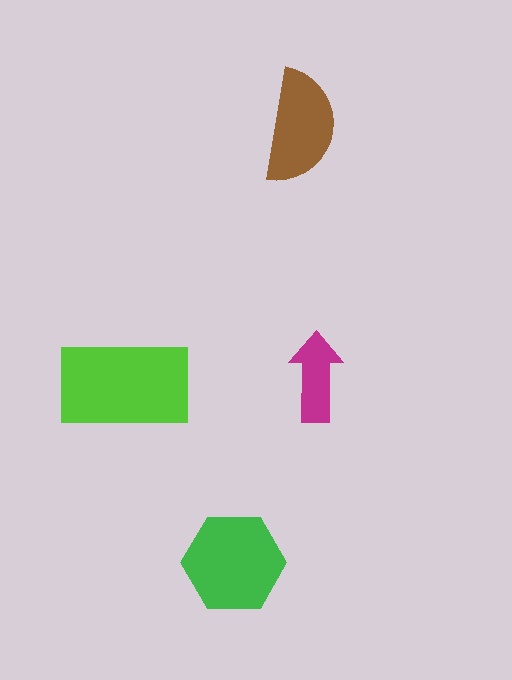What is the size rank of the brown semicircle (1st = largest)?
3rd.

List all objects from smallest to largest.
The magenta arrow, the brown semicircle, the green hexagon, the lime rectangle.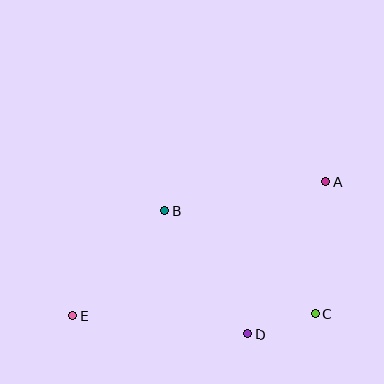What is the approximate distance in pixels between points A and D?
The distance between A and D is approximately 171 pixels.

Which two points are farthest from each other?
Points A and E are farthest from each other.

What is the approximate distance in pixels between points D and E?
The distance between D and E is approximately 176 pixels.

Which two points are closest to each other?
Points C and D are closest to each other.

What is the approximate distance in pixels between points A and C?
The distance between A and C is approximately 133 pixels.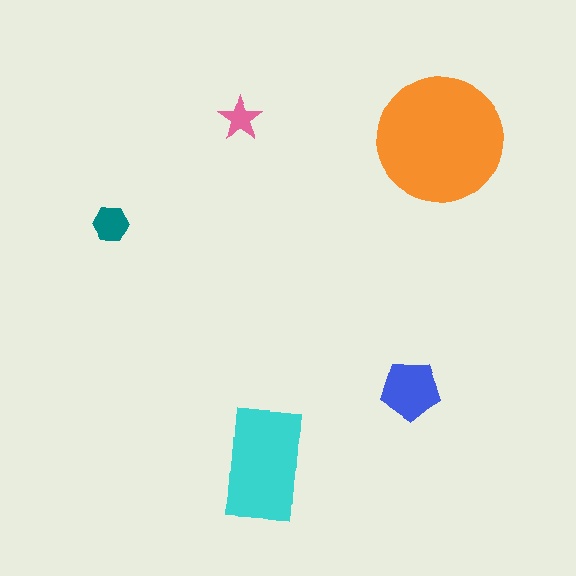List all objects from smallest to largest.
The pink star, the teal hexagon, the blue pentagon, the cyan rectangle, the orange circle.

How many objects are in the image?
There are 5 objects in the image.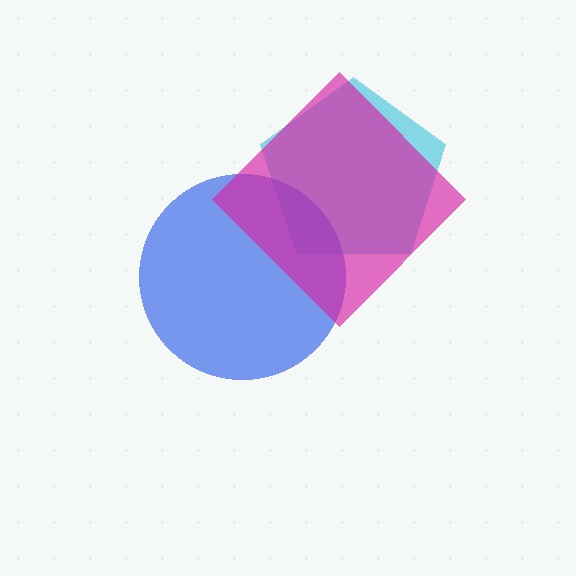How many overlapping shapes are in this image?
There are 3 overlapping shapes in the image.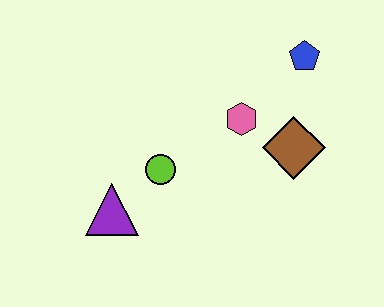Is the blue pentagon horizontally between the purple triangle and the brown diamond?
No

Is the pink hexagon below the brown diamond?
No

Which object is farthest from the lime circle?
The blue pentagon is farthest from the lime circle.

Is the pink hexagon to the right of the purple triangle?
Yes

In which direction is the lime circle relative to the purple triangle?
The lime circle is to the right of the purple triangle.